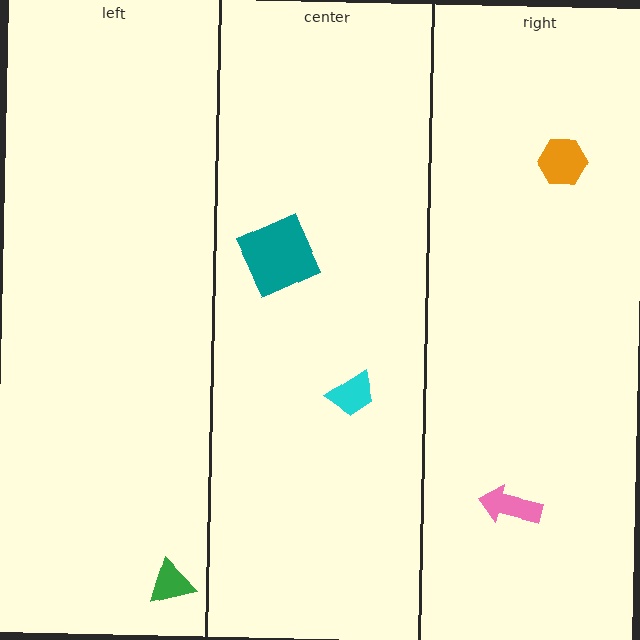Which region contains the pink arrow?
The right region.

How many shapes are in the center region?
2.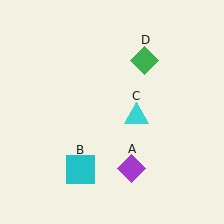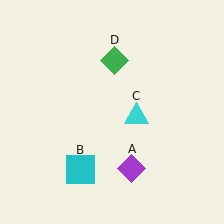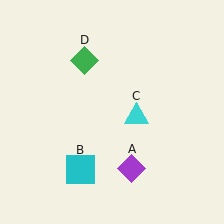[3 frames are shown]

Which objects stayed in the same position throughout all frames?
Purple diamond (object A) and cyan square (object B) and cyan triangle (object C) remained stationary.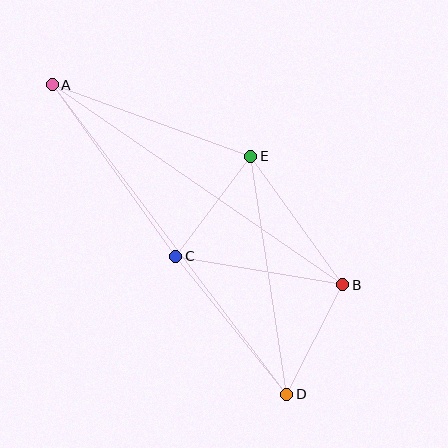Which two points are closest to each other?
Points B and D are closest to each other.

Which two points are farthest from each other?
Points A and D are farthest from each other.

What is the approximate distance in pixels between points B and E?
The distance between B and E is approximately 158 pixels.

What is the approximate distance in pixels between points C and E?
The distance between C and E is approximately 124 pixels.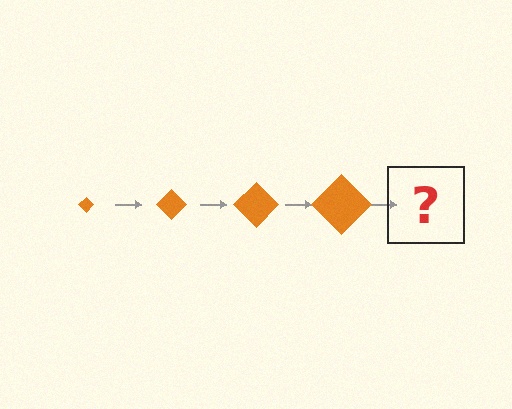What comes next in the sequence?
The next element should be an orange diamond, larger than the previous one.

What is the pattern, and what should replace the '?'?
The pattern is that the diamond gets progressively larger each step. The '?' should be an orange diamond, larger than the previous one.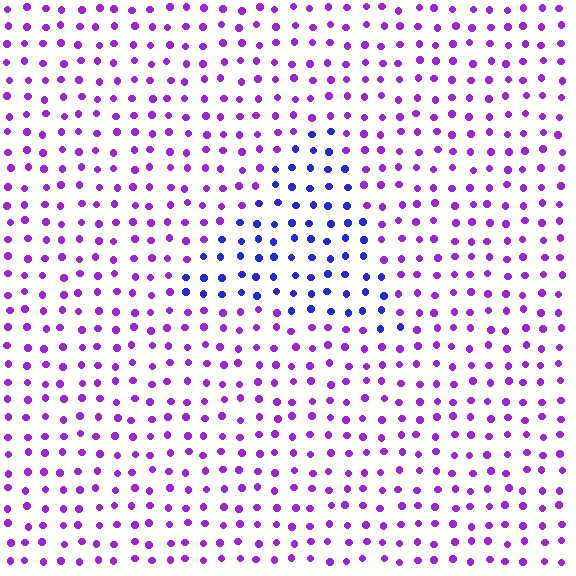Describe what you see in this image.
The image is filled with small purple elements in a uniform arrangement. A triangle-shaped region is visible where the elements are tinted to a slightly different hue, forming a subtle color boundary.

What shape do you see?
I see a triangle.